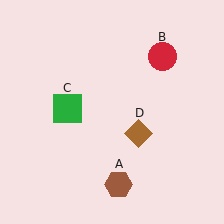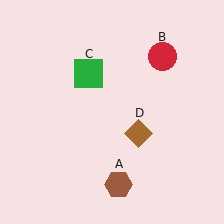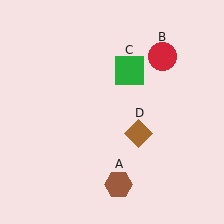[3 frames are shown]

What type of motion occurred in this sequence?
The green square (object C) rotated clockwise around the center of the scene.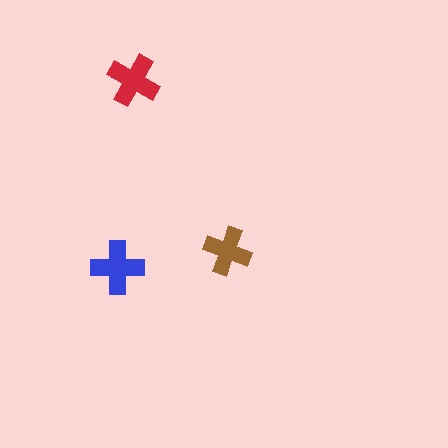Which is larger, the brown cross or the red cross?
The red one.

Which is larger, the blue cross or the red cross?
The blue one.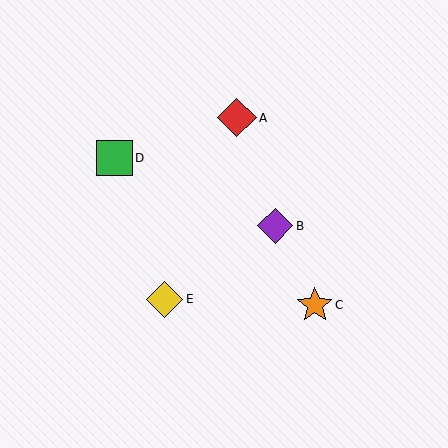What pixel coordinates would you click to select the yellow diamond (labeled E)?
Click at (165, 299) to select the yellow diamond E.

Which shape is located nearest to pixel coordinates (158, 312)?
The yellow diamond (labeled E) at (165, 299) is nearest to that location.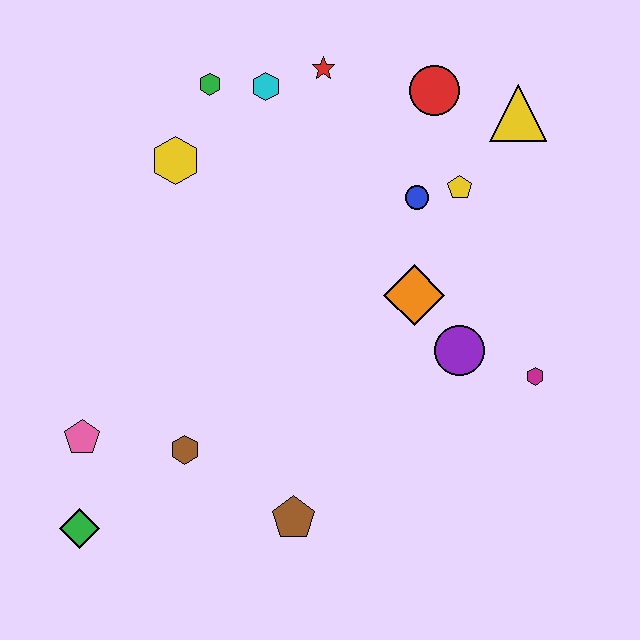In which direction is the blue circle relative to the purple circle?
The blue circle is above the purple circle.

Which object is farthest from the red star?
The green diamond is farthest from the red star.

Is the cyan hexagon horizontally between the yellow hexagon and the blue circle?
Yes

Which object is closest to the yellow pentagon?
The blue circle is closest to the yellow pentagon.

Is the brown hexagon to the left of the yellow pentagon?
Yes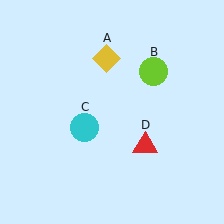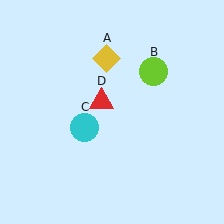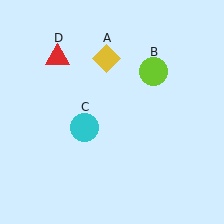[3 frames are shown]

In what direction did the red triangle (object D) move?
The red triangle (object D) moved up and to the left.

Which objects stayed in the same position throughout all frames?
Yellow diamond (object A) and lime circle (object B) and cyan circle (object C) remained stationary.